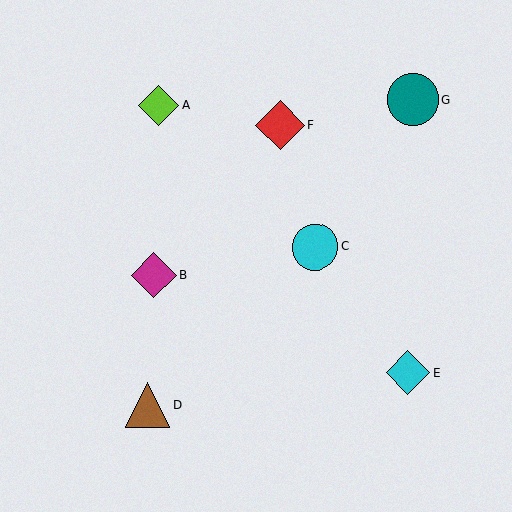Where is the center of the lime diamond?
The center of the lime diamond is at (158, 105).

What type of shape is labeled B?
Shape B is a magenta diamond.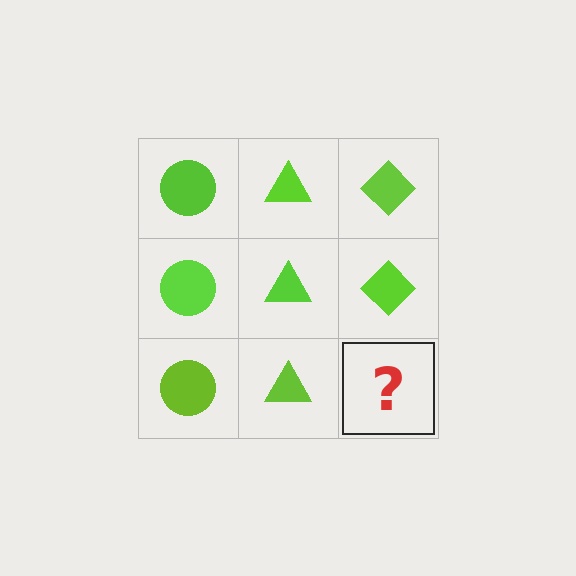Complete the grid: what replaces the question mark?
The question mark should be replaced with a lime diamond.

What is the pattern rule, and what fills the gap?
The rule is that each column has a consistent shape. The gap should be filled with a lime diamond.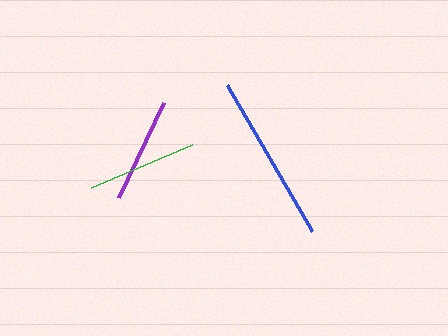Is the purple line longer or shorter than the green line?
The green line is longer than the purple line.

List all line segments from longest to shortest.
From longest to shortest: blue, green, purple.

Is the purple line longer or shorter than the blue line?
The blue line is longer than the purple line.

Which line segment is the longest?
The blue line is the longest at approximately 169 pixels.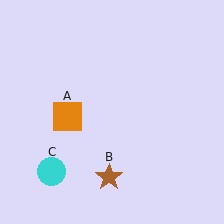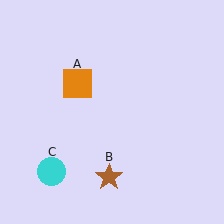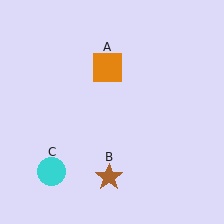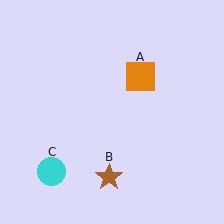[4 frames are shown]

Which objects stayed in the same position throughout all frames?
Brown star (object B) and cyan circle (object C) remained stationary.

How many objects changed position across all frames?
1 object changed position: orange square (object A).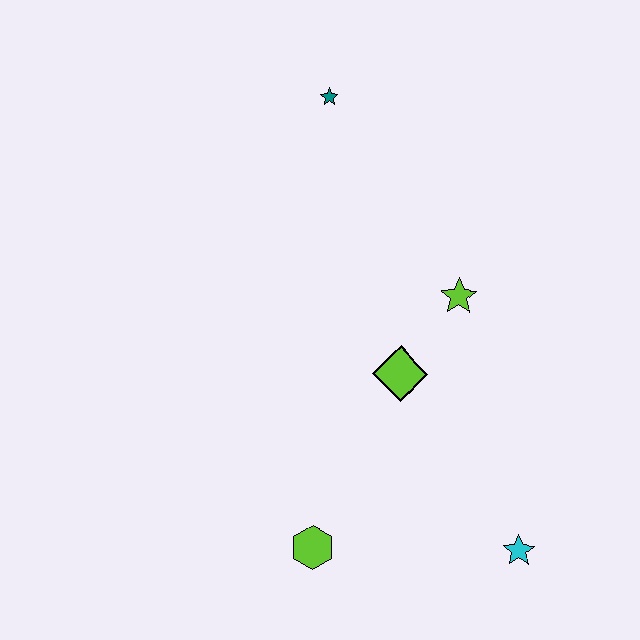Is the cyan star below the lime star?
Yes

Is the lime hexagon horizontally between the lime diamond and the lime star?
No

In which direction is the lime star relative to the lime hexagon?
The lime star is above the lime hexagon.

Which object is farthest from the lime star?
The lime hexagon is farthest from the lime star.